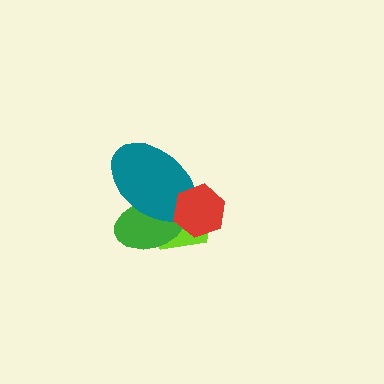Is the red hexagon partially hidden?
No, no other shape covers it.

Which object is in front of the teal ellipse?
The red hexagon is in front of the teal ellipse.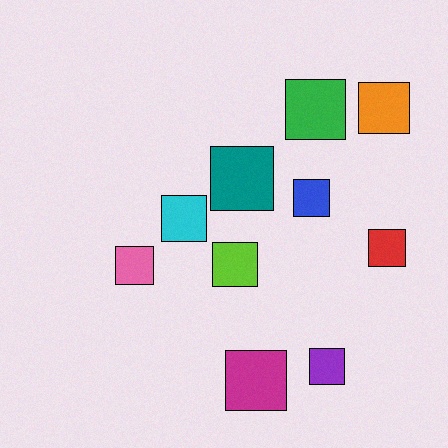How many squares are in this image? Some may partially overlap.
There are 10 squares.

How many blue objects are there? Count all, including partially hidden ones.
There is 1 blue object.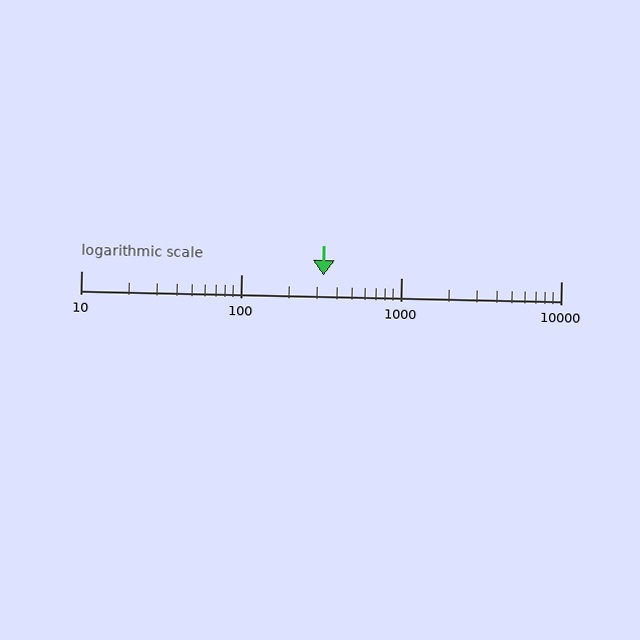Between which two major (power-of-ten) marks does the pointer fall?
The pointer is between 100 and 1000.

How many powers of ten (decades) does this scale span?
The scale spans 3 decades, from 10 to 10000.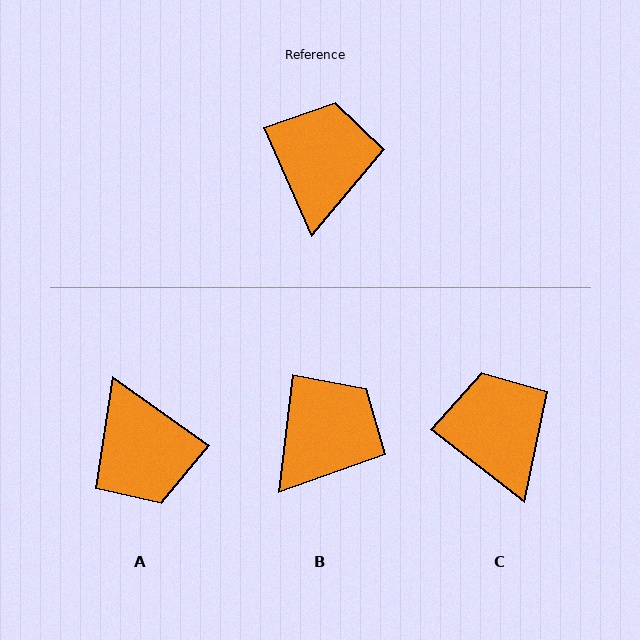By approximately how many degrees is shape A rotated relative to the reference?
Approximately 149 degrees clockwise.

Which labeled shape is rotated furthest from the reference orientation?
A, about 149 degrees away.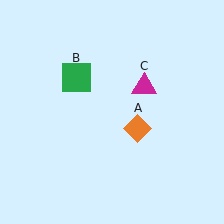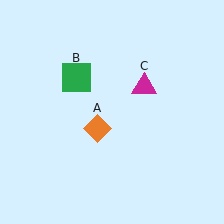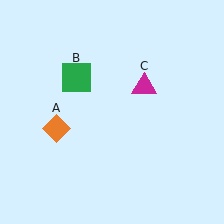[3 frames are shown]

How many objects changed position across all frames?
1 object changed position: orange diamond (object A).